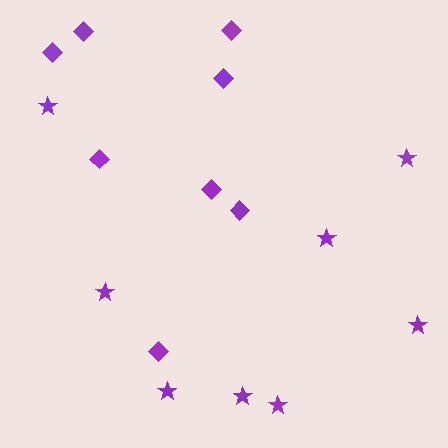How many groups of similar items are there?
There are 2 groups: one group of stars (8) and one group of diamonds (8).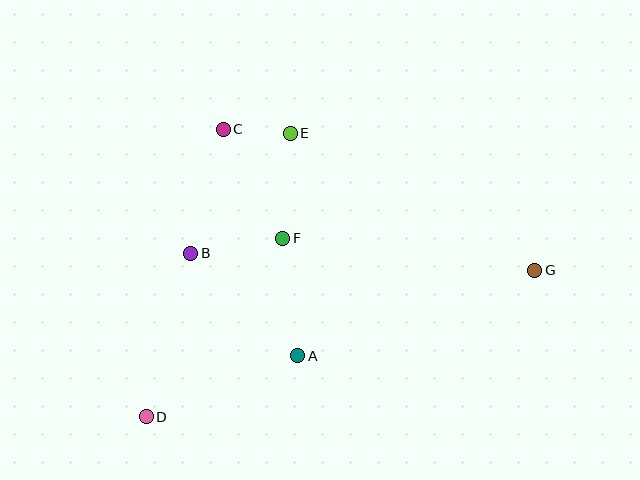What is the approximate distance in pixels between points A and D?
The distance between A and D is approximately 163 pixels.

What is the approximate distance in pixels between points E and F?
The distance between E and F is approximately 105 pixels.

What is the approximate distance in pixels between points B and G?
The distance between B and G is approximately 345 pixels.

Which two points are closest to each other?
Points C and E are closest to each other.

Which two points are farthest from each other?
Points D and G are farthest from each other.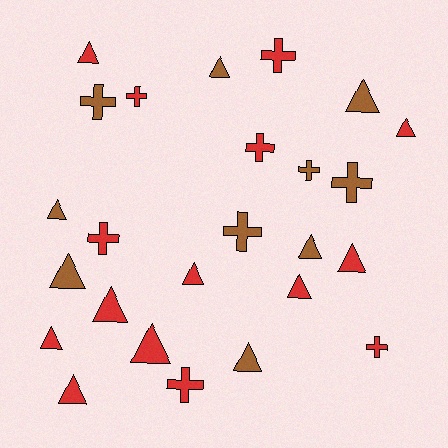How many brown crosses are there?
There are 4 brown crosses.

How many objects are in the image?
There are 25 objects.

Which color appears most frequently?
Red, with 15 objects.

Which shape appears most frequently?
Triangle, with 15 objects.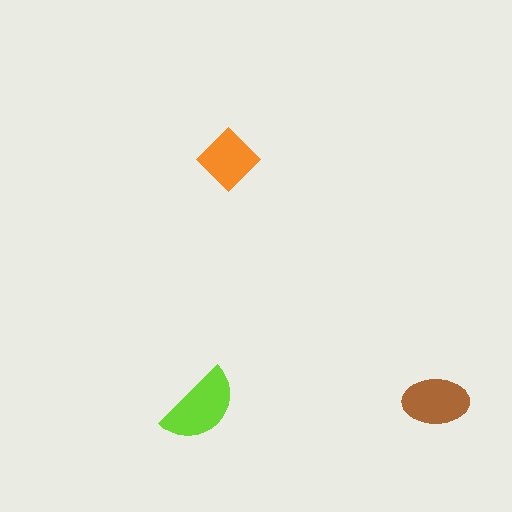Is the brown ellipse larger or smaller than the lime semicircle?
Smaller.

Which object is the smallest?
The orange diamond.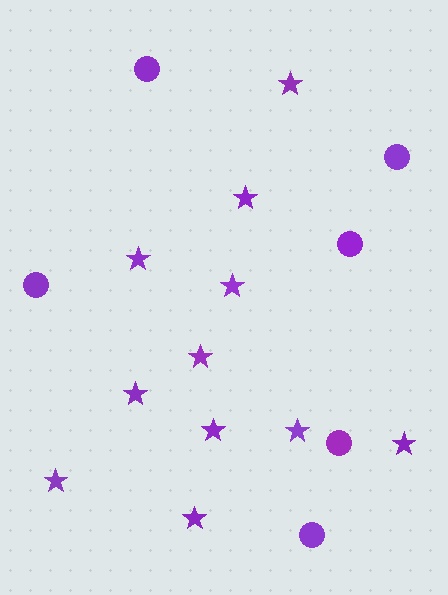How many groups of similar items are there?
There are 2 groups: one group of circles (6) and one group of stars (11).